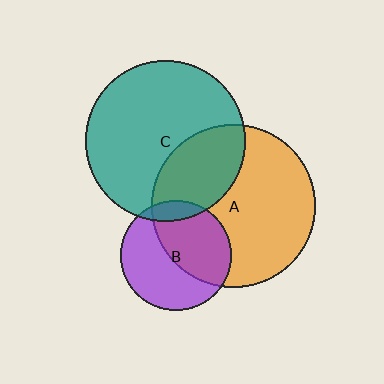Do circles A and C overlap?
Yes.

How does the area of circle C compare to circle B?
Approximately 2.1 times.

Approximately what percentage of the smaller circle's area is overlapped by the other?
Approximately 30%.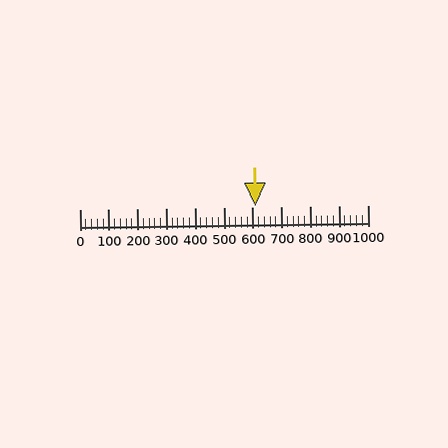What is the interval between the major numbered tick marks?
The major tick marks are spaced 100 units apart.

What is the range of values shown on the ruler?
The ruler shows values from 0 to 1000.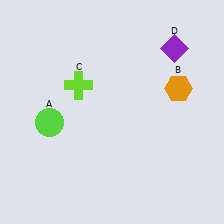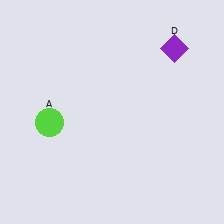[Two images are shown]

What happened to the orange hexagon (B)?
The orange hexagon (B) was removed in Image 2. It was in the top-right area of Image 1.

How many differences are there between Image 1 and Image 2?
There are 2 differences between the two images.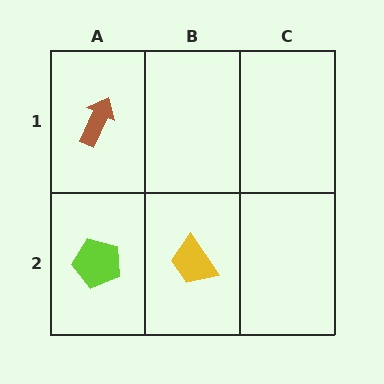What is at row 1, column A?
A brown arrow.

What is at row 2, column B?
A yellow trapezoid.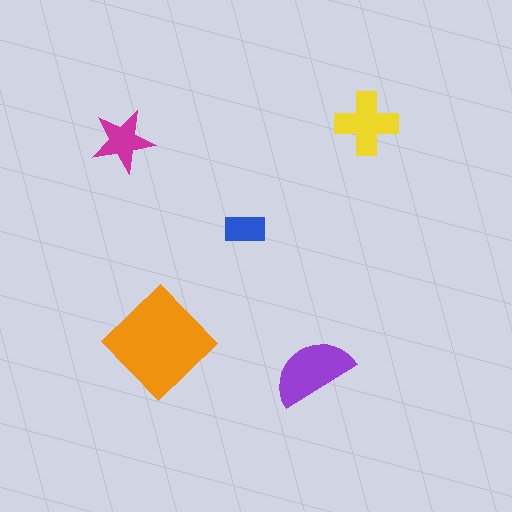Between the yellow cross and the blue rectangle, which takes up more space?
The yellow cross.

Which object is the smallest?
The blue rectangle.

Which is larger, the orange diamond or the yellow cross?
The orange diamond.